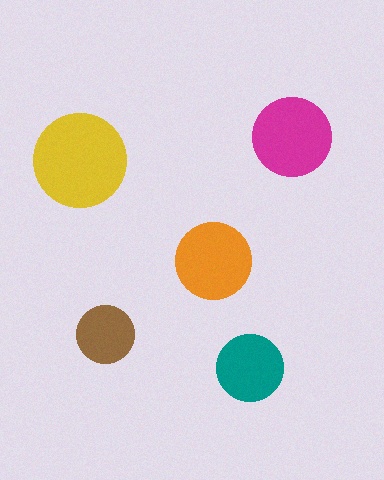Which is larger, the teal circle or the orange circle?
The orange one.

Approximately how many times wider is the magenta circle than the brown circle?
About 1.5 times wider.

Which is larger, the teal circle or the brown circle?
The teal one.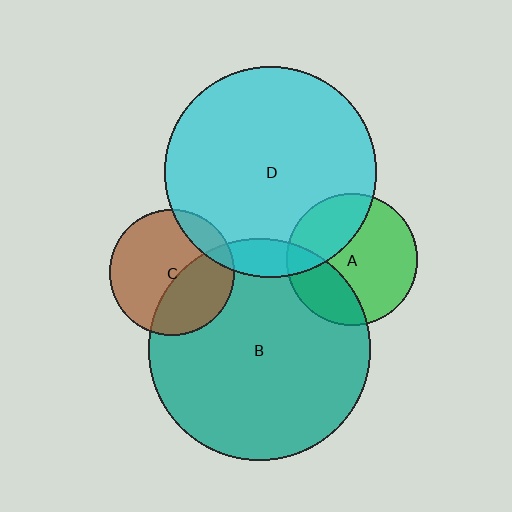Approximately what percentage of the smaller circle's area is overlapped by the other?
Approximately 40%.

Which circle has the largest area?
Circle B (teal).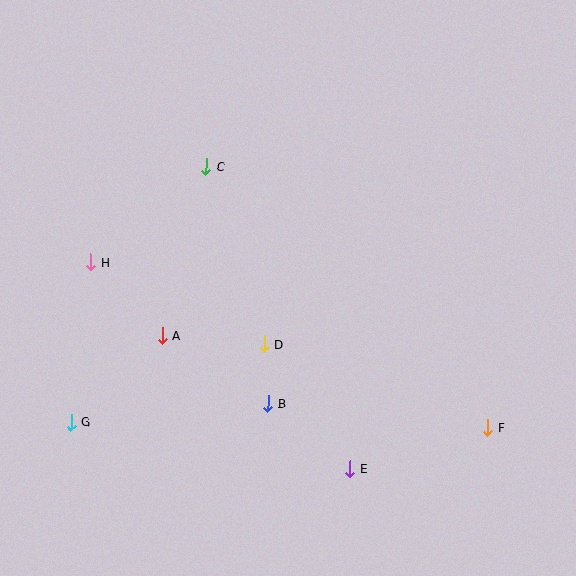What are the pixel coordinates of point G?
Point G is at (71, 422).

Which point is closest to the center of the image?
Point D at (264, 344) is closest to the center.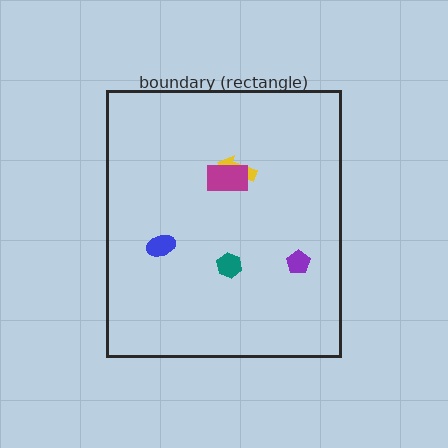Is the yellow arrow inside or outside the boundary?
Inside.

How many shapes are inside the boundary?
5 inside, 0 outside.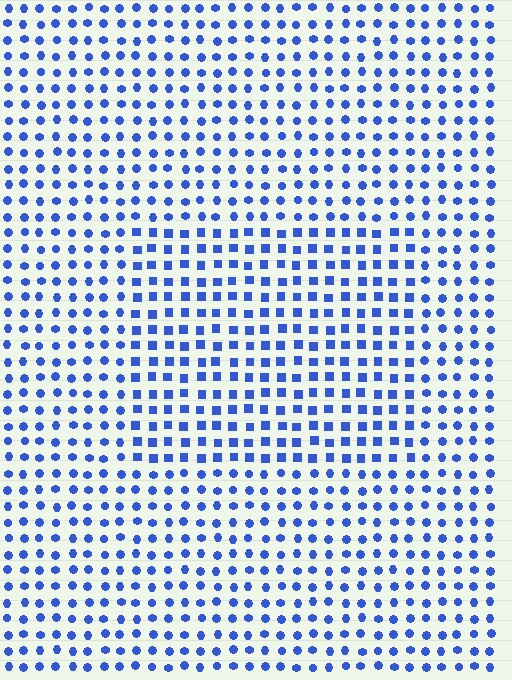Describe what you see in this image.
The image is filled with small blue elements arranged in a uniform grid. A rectangle-shaped region contains squares, while the surrounding area contains circles. The boundary is defined purely by the change in element shape.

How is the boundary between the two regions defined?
The boundary is defined by a change in element shape: squares inside vs. circles outside. All elements share the same color and spacing.